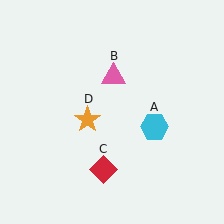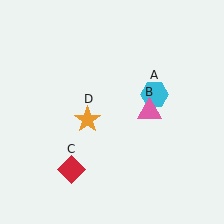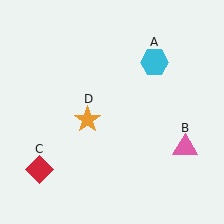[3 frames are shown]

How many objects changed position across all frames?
3 objects changed position: cyan hexagon (object A), pink triangle (object B), red diamond (object C).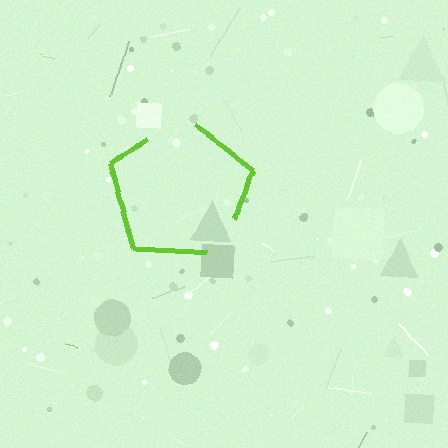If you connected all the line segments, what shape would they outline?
They would outline a pentagon.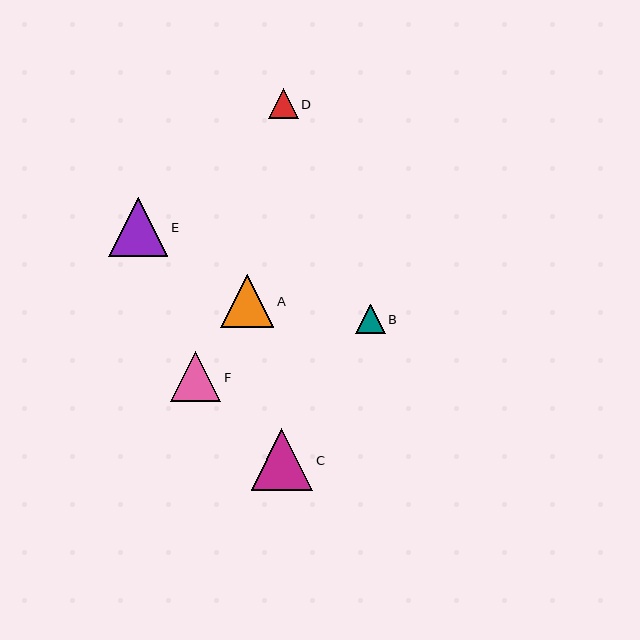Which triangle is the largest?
Triangle C is the largest with a size of approximately 62 pixels.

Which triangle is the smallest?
Triangle B is the smallest with a size of approximately 30 pixels.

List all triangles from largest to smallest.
From largest to smallest: C, E, A, F, D, B.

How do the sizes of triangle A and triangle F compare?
Triangle A and triangle F are approximately the same size.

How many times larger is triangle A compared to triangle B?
Triangle A is approximately 1.8 times the size of triangle B.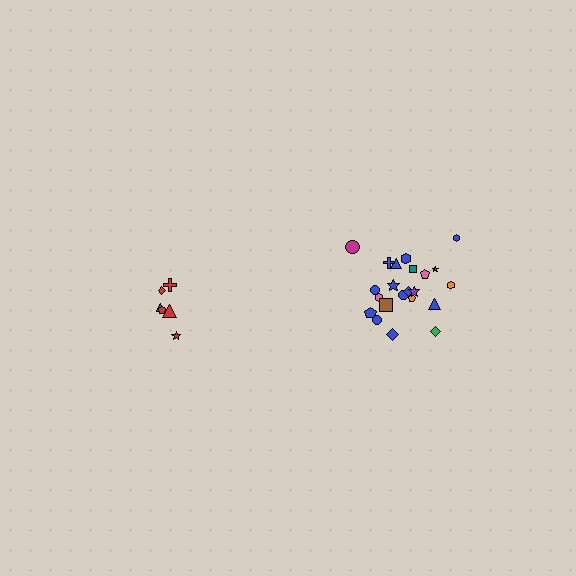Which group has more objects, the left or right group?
The right group.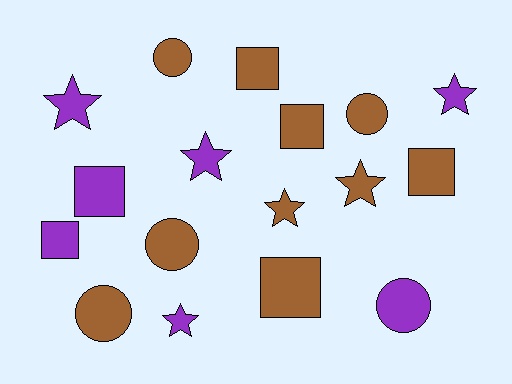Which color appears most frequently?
Brown, with 10 objects.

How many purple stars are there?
There are 4 purple stars.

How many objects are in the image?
There are 17 objects.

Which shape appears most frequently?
Square, with 6 objects.